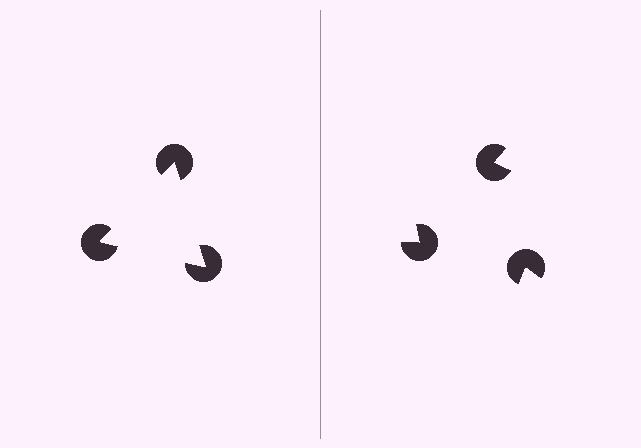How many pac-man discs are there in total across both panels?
6 — 3 on each side.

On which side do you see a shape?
An illusory triangle appears on the left side. On the right side the wedge cuts are rotated, so no coherent shape forms.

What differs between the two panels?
The pac-man discs are positioned identically on both sides; only the wedge orientations differ. On the left they align to a triangle; on the right they are misaligned.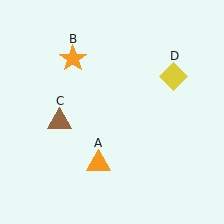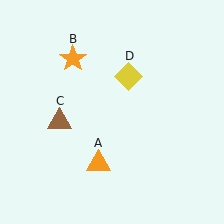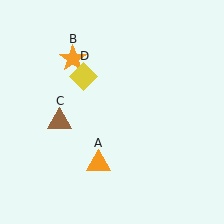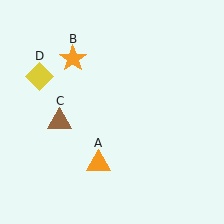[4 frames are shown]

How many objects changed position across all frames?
1 object changed position: yellow diamond (object D).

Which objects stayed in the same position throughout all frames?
Orange triangle (object A) and orange star (object B) and brown triangle (object C) remained stationary.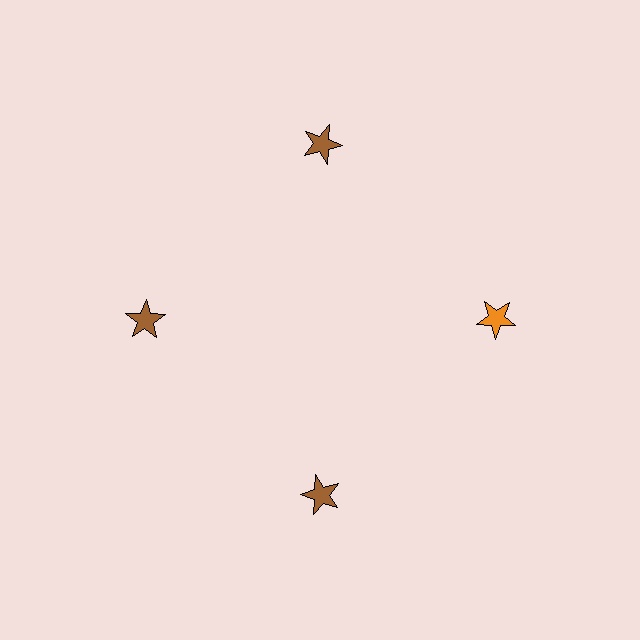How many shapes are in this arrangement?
There are 4 shapes arranged in a ring pattern.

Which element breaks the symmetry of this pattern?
The orange star at roughly the 3 o'clock position breaks the symmetry. All other shapes are brown stars.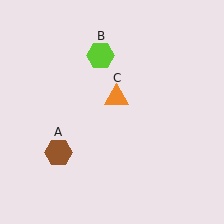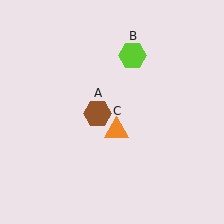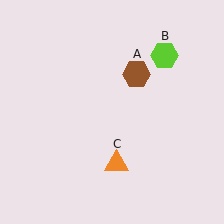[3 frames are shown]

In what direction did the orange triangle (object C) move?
The orange triangle (object C) moved down.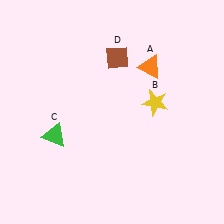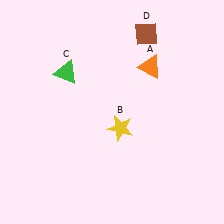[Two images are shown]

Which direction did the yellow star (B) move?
The yellow star (B) moved left.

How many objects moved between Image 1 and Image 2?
3 objects moved between the two images.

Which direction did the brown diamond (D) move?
The brown diamond (D) moved right.